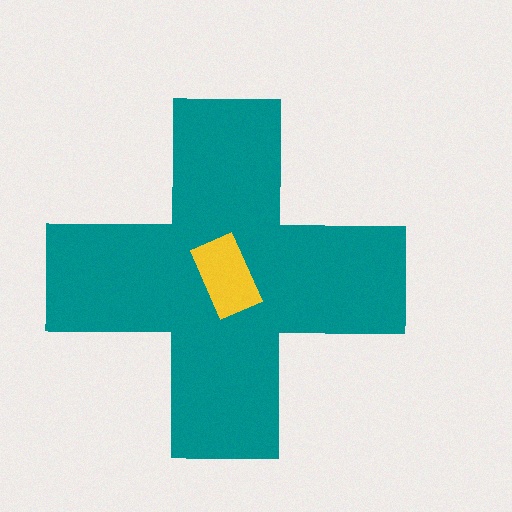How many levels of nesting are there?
2.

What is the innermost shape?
The yellow rectangle.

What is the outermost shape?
The teal cross.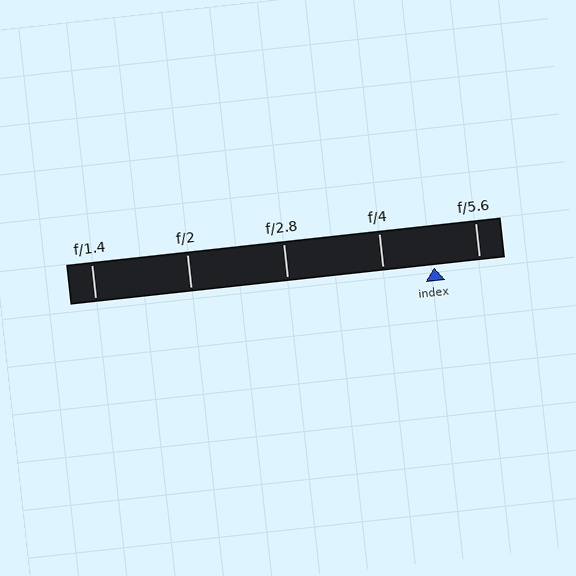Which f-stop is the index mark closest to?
The index mark is closest to f/5.6.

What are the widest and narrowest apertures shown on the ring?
The widest aperture shown is f/1.4 and the narrowest is f/5.6.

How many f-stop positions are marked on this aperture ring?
There are 5 f-stop positions marked.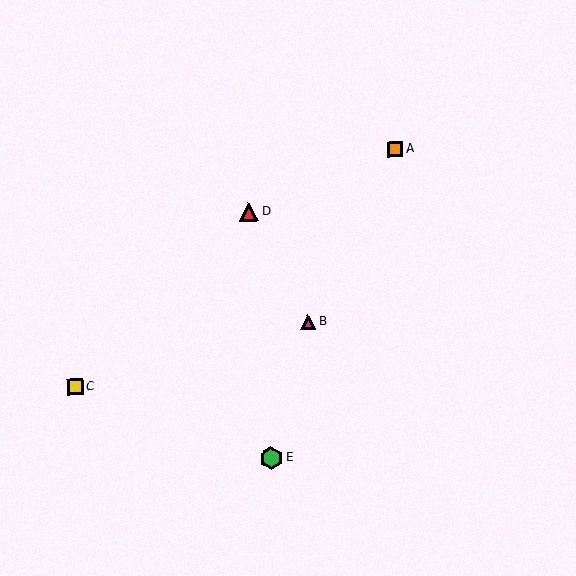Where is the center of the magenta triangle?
The center of the magenta triangle is at (308, 322).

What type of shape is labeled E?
Shape E is a green hexagon.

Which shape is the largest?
The green hexagon (labeled E) is the largest.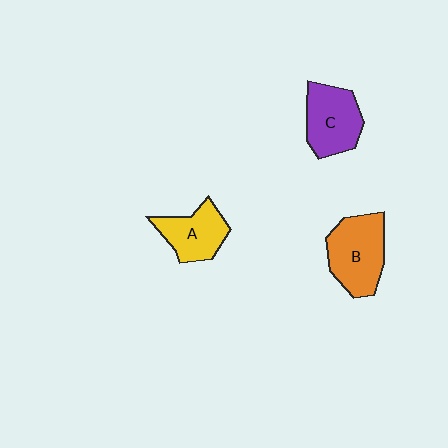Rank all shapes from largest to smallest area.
From largest to smallest: B (orange), C (purple), A (yellow).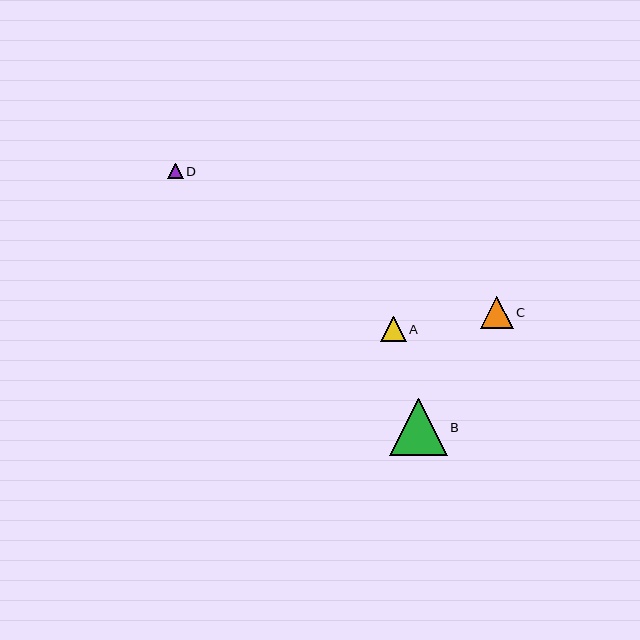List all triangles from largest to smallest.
From largest to smallest: B, C, A, D.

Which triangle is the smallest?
Triangle D is the smallest with a size of approximately 15 pixels.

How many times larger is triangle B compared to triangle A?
Triangle B is approximately 2.3 times the size of triangle A.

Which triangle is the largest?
Triangle B is the largest with a size of approximately 58 pixels.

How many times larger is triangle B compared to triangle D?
Triangle B is approximately 3.8 times the size of triangle D.